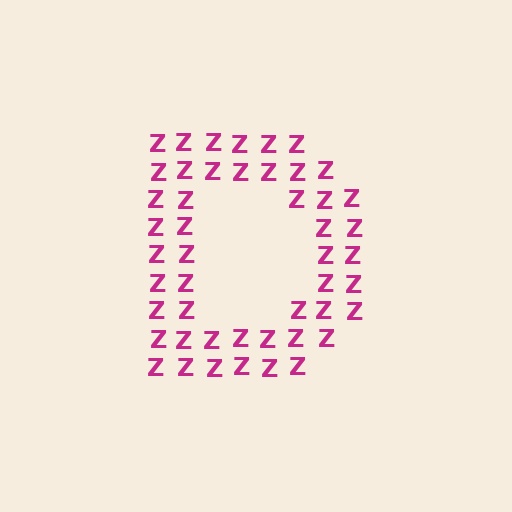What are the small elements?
The small elements are letter Z's.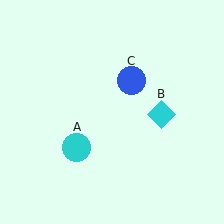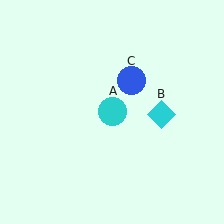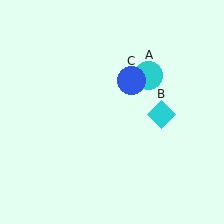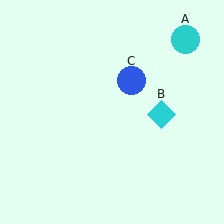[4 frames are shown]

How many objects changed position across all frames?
1 object changed position: cyan circle (object A).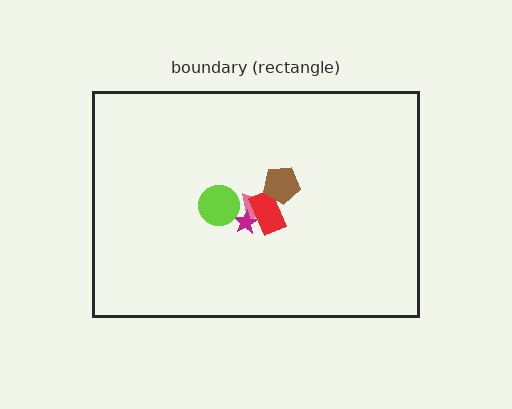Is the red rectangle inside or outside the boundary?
Inside.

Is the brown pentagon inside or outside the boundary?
Inside.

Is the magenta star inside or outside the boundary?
Inside.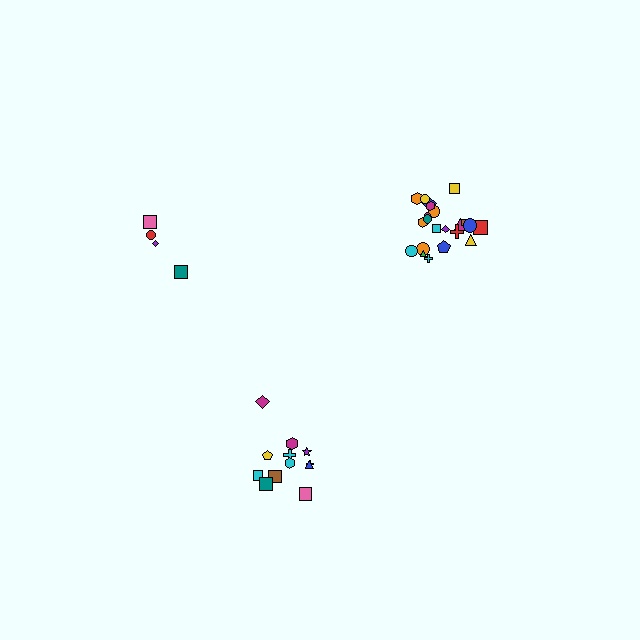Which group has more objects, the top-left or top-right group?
The top-right group.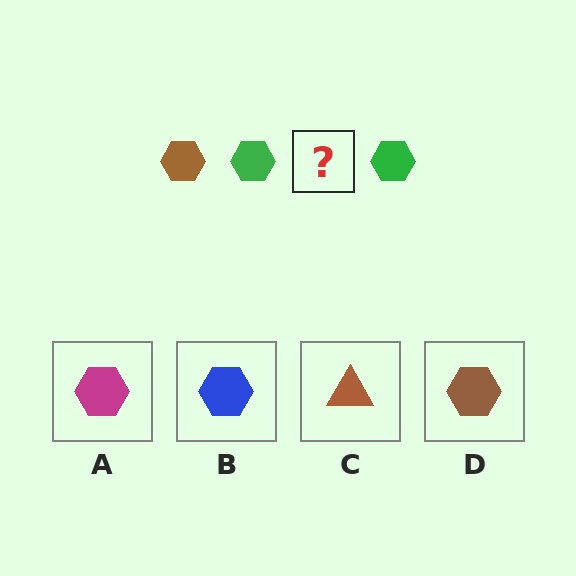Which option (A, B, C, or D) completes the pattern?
D.